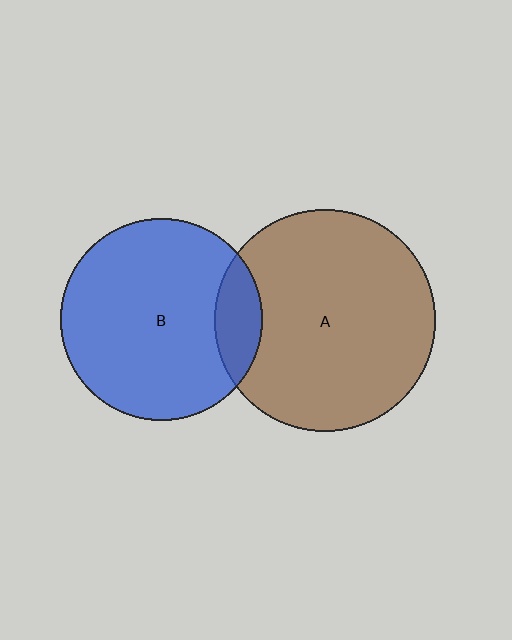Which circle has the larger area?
Circle A (brown).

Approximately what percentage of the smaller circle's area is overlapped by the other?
Approximately 15%.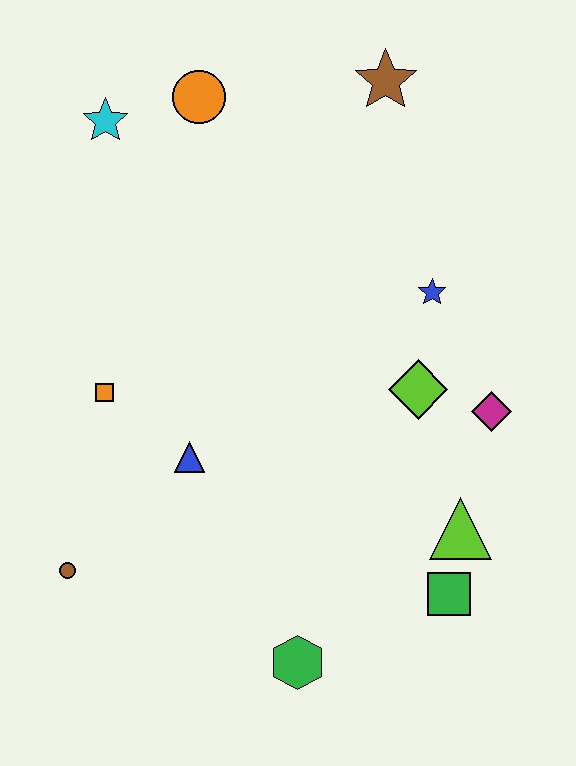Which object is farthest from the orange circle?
The green hexagon is farthest from the orange circle.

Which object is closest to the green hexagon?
The green square is closest to the green hexagon.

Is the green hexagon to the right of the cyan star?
Yes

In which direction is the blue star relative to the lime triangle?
The blue star is above the lime triangle.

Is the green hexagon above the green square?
No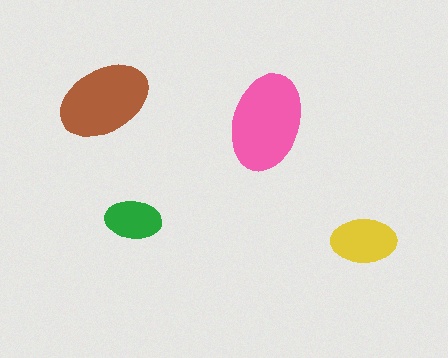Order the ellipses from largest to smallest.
the pink one, the brown one, the yellow one, the green one.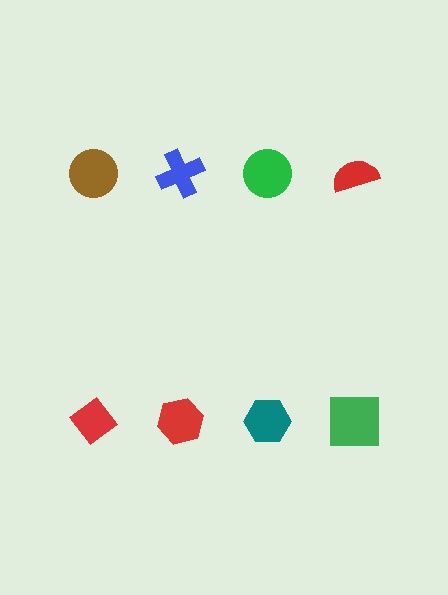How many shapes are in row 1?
4 shapes.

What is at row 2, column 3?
A teal hexagon.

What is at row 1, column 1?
A brown circle.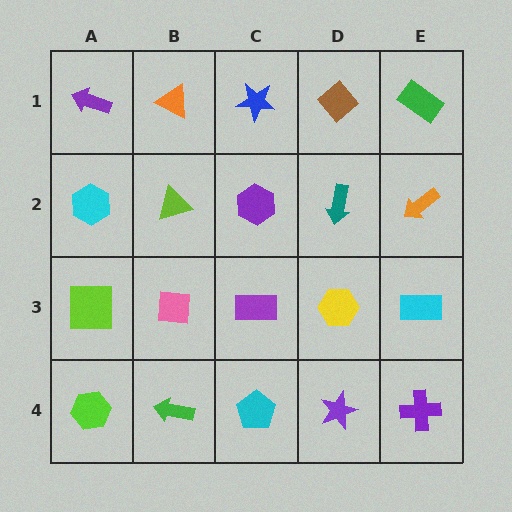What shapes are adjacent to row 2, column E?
A green rectangle (row 1, column E), a cyan rectangle (row 3, column E), a teal arrow (row 2, column D).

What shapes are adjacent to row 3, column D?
A teal arrow (row 2, column D), a purple star (row 4, column D), a purple rectangle (row 3, column C), a cyan rectangle (row 3, column E).